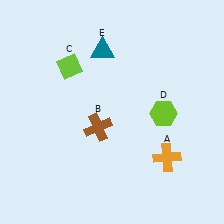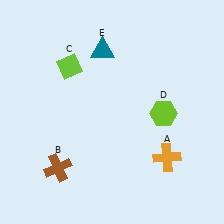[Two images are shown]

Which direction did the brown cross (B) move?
The brown cross (B) moved down.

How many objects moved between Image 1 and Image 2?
1 object moved between the two images.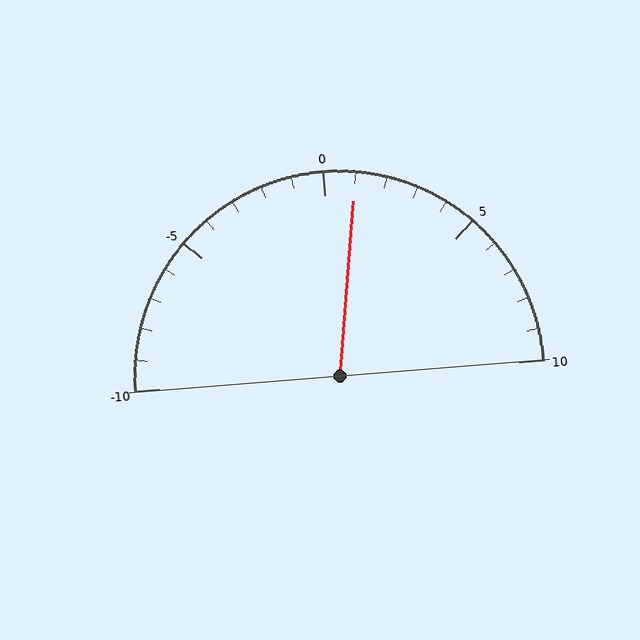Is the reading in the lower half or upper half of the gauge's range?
The reading is in the upper half of the range (-10 to 10).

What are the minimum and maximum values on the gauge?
The gauge ranges from -10 to 10.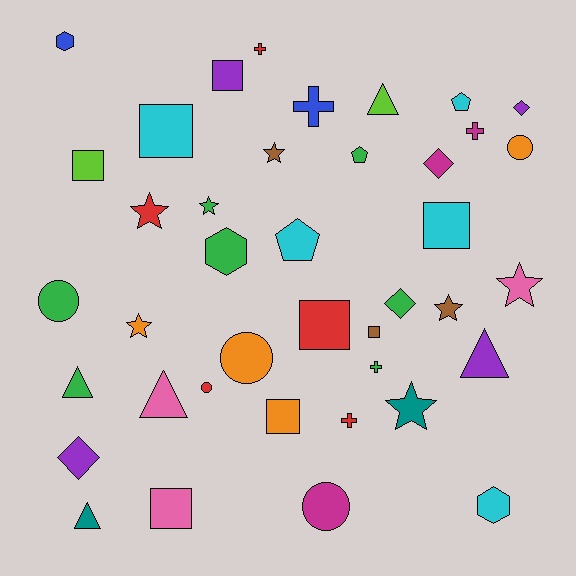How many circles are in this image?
There are 5 circles.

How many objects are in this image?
There are 40 objects.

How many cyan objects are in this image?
There are 5 cyan objects.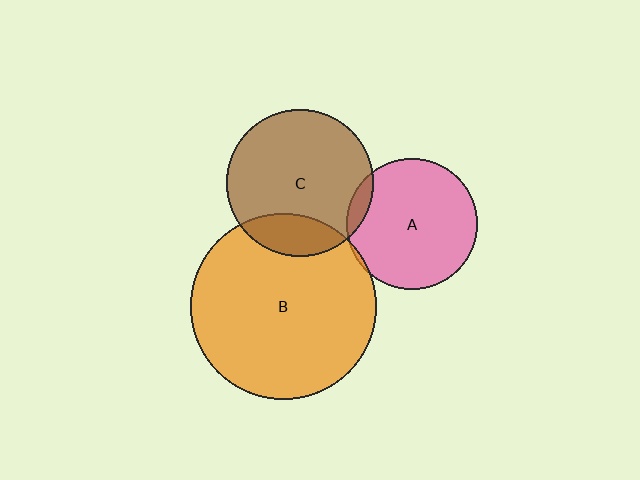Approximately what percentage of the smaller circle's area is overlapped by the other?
Approximately 5%.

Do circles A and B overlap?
Yes.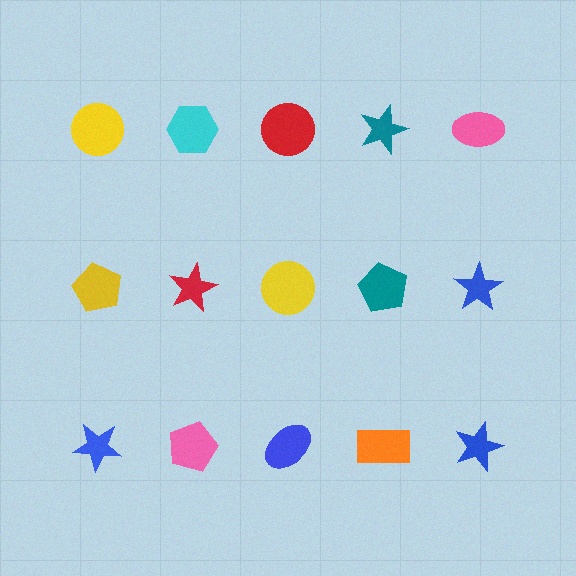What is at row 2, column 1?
A yellow pentagon.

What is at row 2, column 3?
A yellow circle.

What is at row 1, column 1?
A yellow circle.